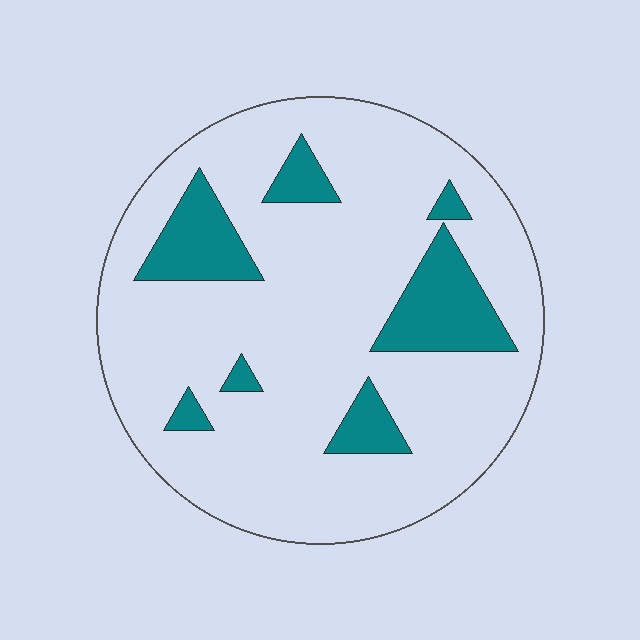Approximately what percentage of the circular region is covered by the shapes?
Approximately 15%.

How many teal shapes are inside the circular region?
7.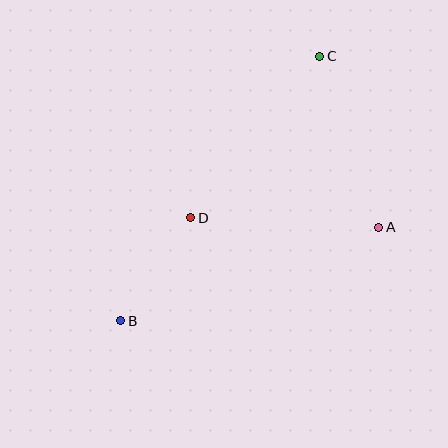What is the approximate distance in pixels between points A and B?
The distance between A and B is approximately 274 pixels.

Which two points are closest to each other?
Points B and D are closest to each other.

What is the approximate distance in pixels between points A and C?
The distance between A and C is approximately 181 pixels.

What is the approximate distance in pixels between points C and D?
The distance between C and D is approximately 206 pixels.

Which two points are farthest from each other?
Points B and C are farthest from each other.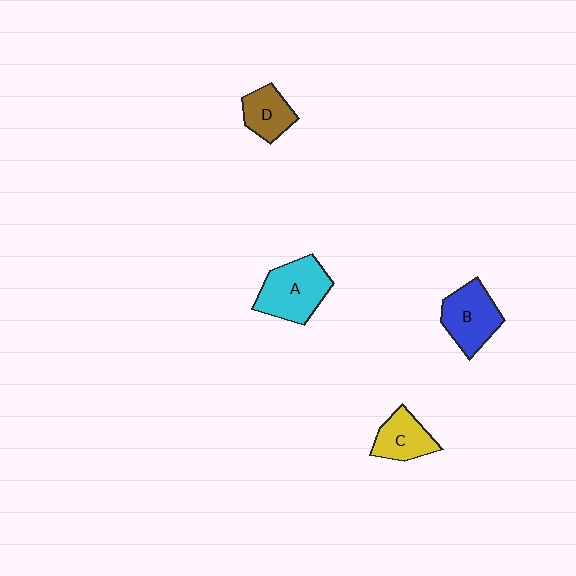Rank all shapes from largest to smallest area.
From largest to smallest: A (cyan), B (blue), C (yellow), D (brown).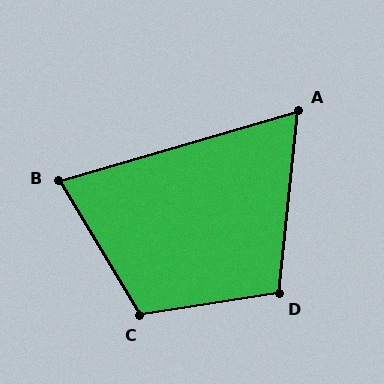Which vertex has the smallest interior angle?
A, at approximately 68 degrees.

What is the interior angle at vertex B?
Approximately 75 degrees (acute).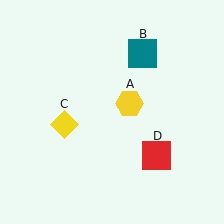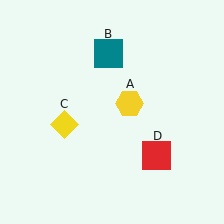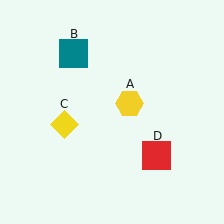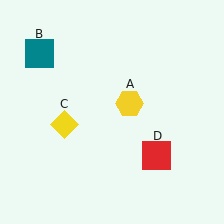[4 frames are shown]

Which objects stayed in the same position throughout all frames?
Yellow hexagon (object A) and yellow diamond (object C) and red square (object D) remained stationary.